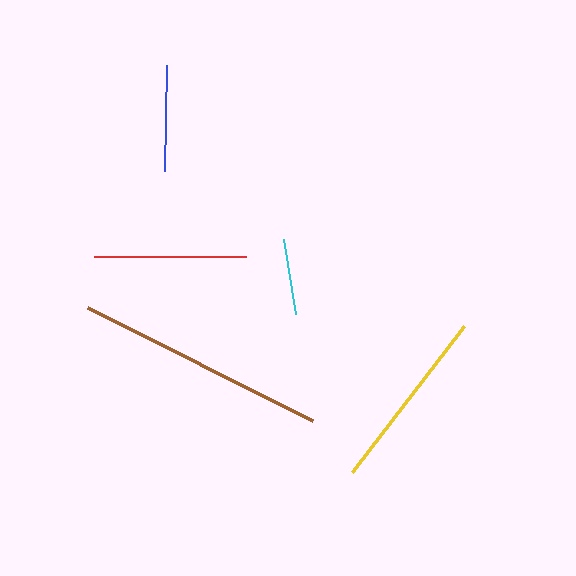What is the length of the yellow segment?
The yellow segment is approximately 184 pixels long.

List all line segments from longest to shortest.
From longest to shortest: brown, yellow, red, blue, cyan.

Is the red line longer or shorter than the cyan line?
The red line is longer than the cyan line.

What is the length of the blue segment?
The blue segment is approximately 106 pixels long.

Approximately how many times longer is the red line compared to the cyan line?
The red line is approximately 2.0 times the length of the cyan line.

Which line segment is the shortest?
The cyan line is the shortest at approximately 76 pixels.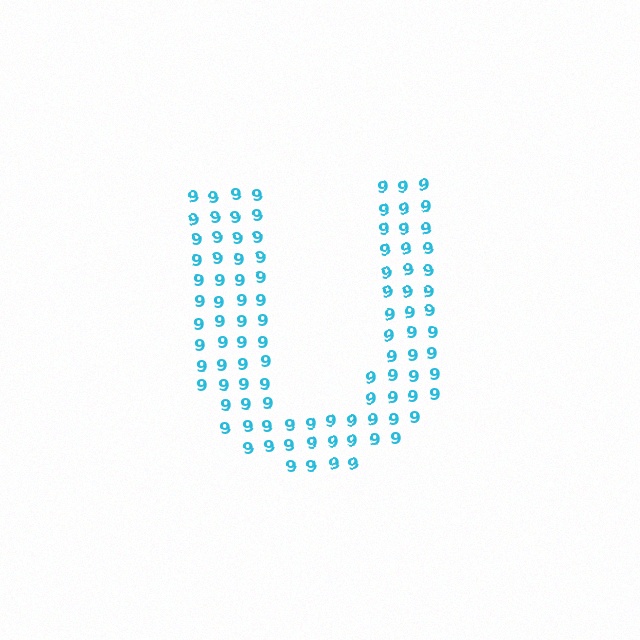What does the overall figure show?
The overall figure shows the letter U.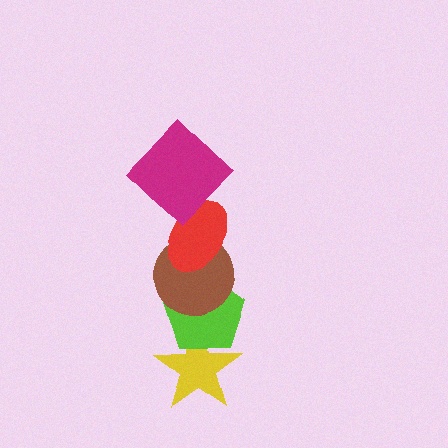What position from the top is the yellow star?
The yellow star is 5th from the top.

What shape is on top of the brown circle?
The red ellipse is on top of the brown circle.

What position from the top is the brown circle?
The brown circle is 3rd from the top.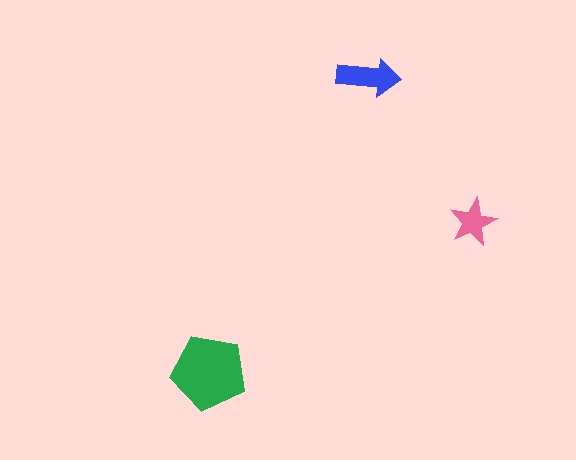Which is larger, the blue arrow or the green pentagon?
The green pentagon.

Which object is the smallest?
The pink star.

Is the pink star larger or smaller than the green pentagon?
Smaller.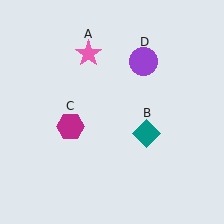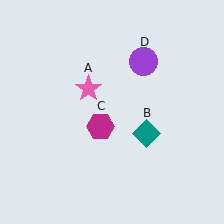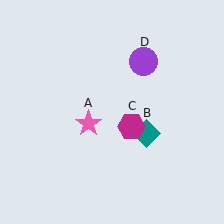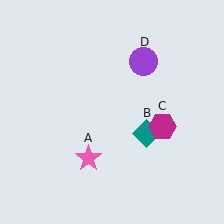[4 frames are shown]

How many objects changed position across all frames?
2 objects changed position: pink star (object A), magenta hexagon (object C).